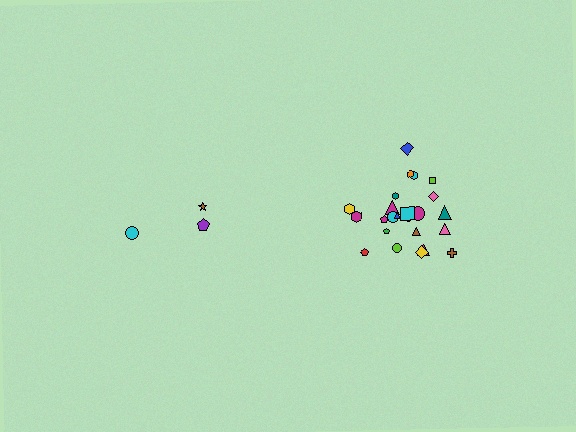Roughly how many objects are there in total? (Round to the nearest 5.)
Roughly 30 objects in total.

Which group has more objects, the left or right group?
The right group.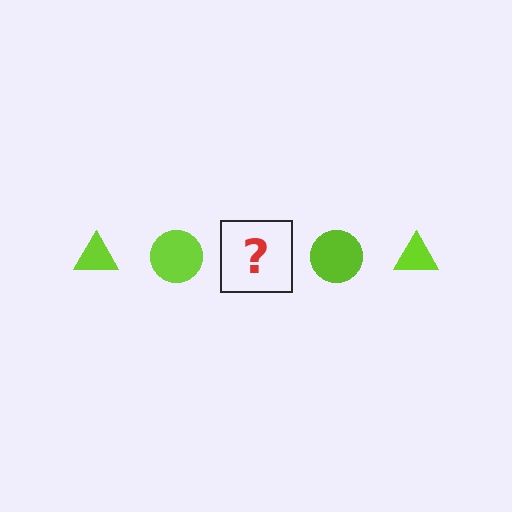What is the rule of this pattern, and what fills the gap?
The rule is that the pattern cycles through triangle, circle shapes in lime. The gap should be filled with a lime triangle.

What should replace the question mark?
The question mark should be replaced with a lime triangle.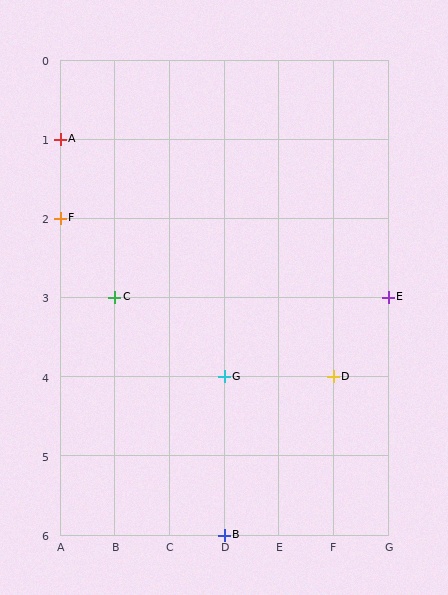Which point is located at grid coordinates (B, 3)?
Point C is at (B, 3).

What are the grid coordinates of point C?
Point C is at grid coordinates (B, 3).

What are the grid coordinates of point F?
Point F is at grid coordinates (A, 2).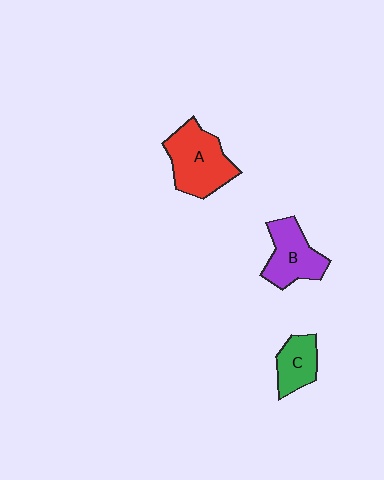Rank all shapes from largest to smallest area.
From largest to smallest: A (red), B (purple), C (green).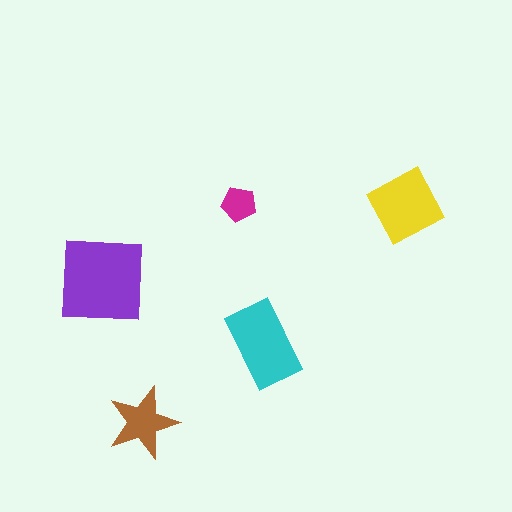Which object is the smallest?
The magenta pentagon.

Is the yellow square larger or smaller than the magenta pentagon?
Larger.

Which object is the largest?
The purple square.